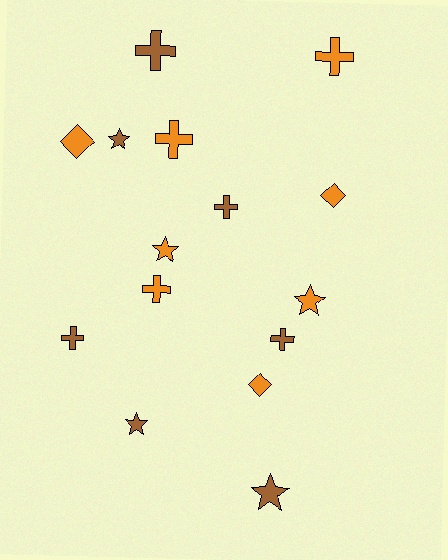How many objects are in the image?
There are 15 objects.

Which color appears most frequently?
Orange, with 8 objects.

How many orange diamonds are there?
There are 3 orange diamonds.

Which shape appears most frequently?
Cross, with 7 objects.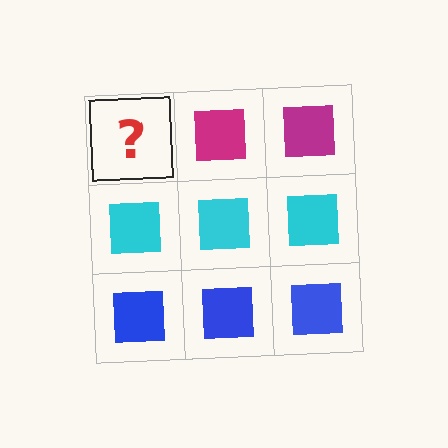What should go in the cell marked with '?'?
The missing cell should contain a magenta square.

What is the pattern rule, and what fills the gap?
The rule is that each row has a consistent color. The gap should be filled with a magenta square.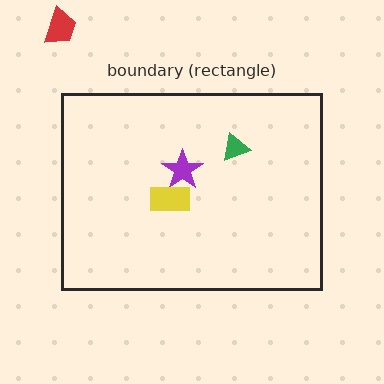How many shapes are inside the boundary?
3 inside, 1 outside.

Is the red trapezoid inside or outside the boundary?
Outside.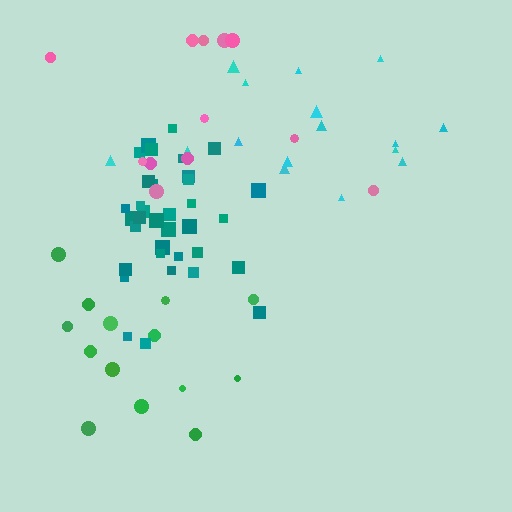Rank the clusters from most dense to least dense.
teal, green, cyan, pink.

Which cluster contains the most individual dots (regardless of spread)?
Teal (35).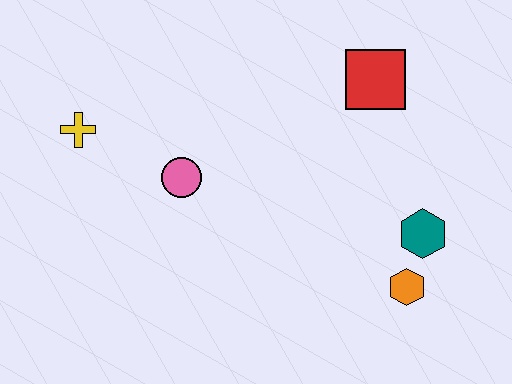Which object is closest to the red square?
The teal hexagon is closest to the red square.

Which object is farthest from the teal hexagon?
The yellow cross is farthest from the teal hexagon.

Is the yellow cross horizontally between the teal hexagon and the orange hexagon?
No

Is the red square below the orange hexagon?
No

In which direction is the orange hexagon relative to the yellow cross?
The orange hexagon is to the right of the yellow cross.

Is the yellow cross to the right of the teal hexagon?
No